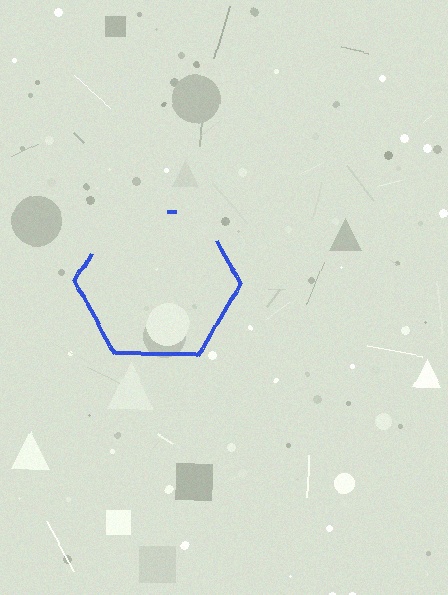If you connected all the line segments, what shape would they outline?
They would outline a hexagon.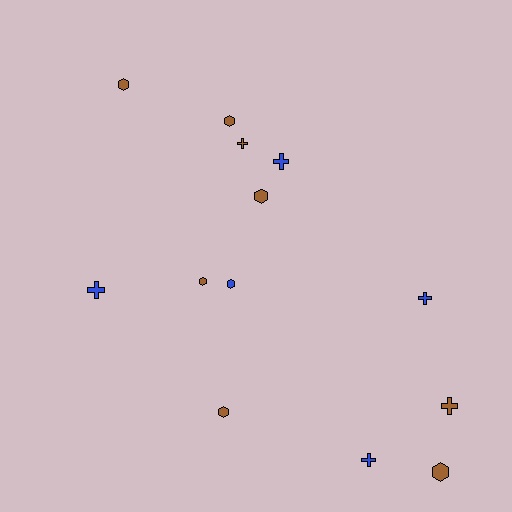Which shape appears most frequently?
Hexagon, with 7 objects.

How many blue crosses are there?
There are 4 blue crosses.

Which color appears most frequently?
Brown, with 8 objects.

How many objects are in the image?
There are 13 objects.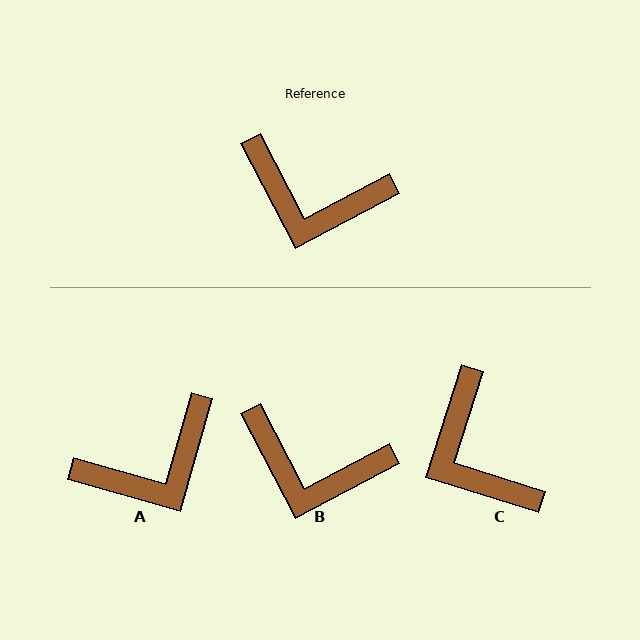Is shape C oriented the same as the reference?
No, it is off by about 45 degrees.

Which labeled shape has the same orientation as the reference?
B.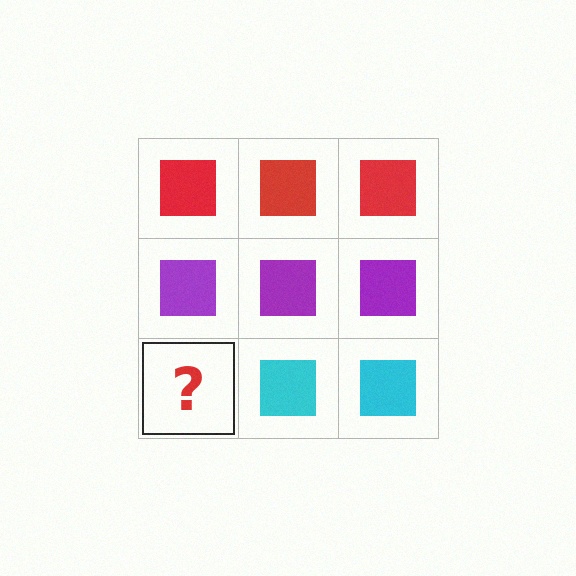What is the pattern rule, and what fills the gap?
The rule is that each row has a consistent color. The gap should be filled with a cyan square.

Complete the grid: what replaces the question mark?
The question mark should be replaced with a cyan square.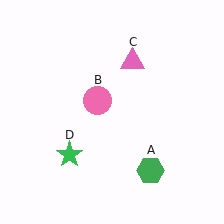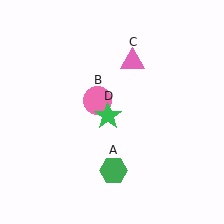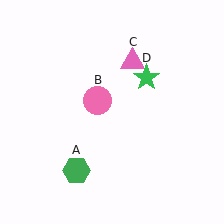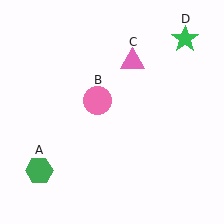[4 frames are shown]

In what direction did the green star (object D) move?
The green star (object D) moved up and to the right.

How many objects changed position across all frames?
2 objects changed position: green hexagon (object A), green star (object D).